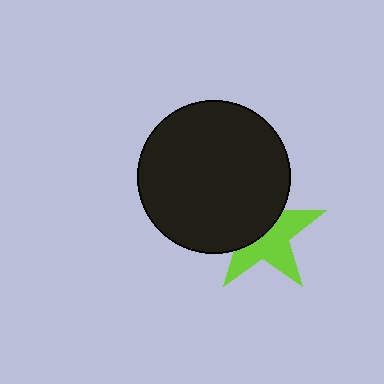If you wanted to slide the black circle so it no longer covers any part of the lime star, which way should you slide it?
Slide it toward the upper-left — that is the most direct way to separate the two shapes.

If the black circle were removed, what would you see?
You would see the complete lime star.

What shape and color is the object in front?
The object in front is a black circle.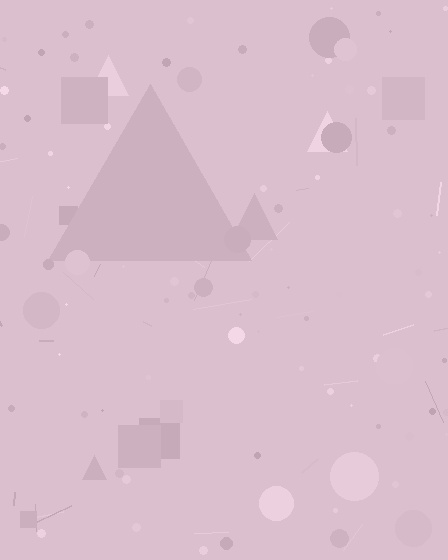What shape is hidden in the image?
A triangle is hidden in the image.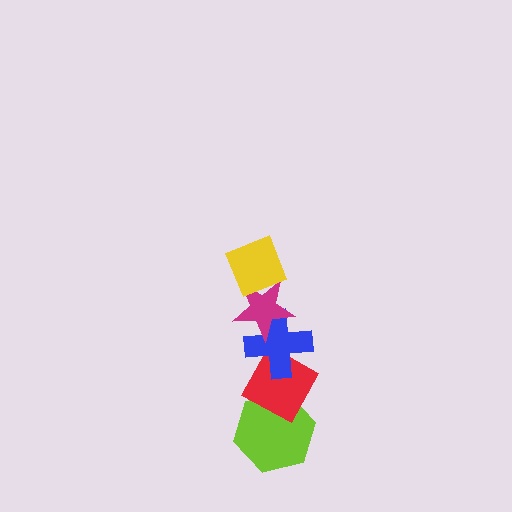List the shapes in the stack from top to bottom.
From top to bottom: the yellow diamond, the magenta star, the blue cross, the red diamond, the lime hexagon.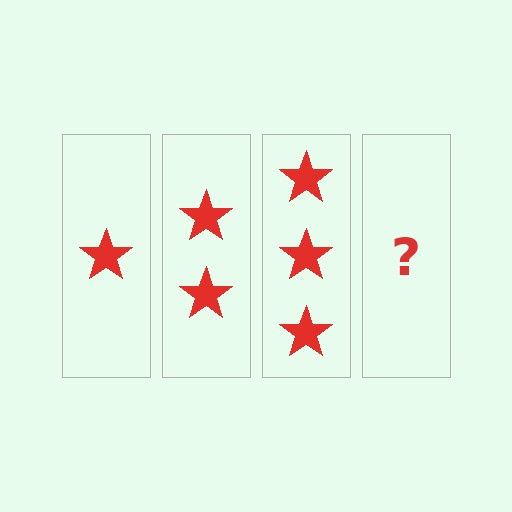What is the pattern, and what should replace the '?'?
The pattern is that each step adds one more star. The '?' should be 4 stars.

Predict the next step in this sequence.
The next step is 4 stars.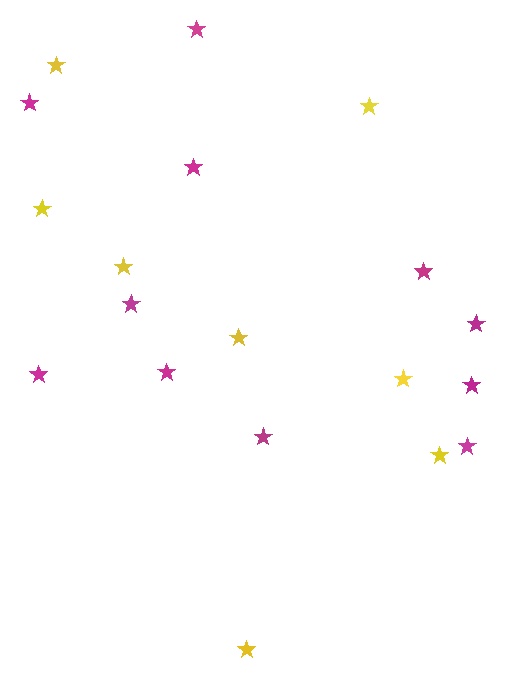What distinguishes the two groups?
There are 2 groups: one group of yellow stars (8) and one group of magenta stars (11).